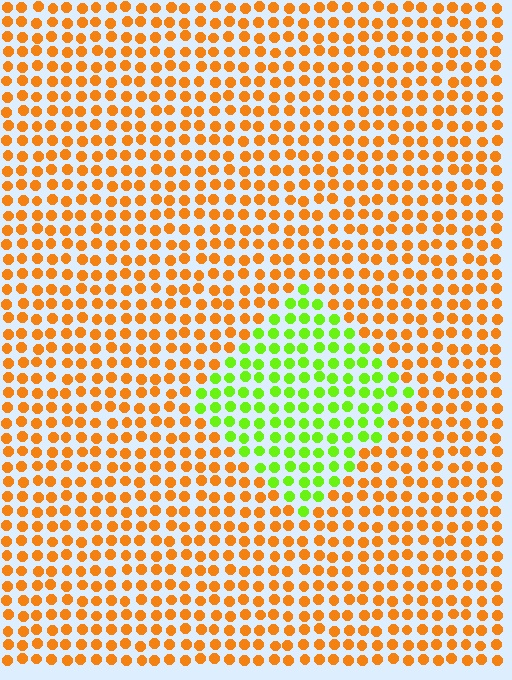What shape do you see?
I see a diamond.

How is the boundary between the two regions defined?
The boundary is defined purely by a slight shift in hue (about 67 degrees). Spacing, size, and orientation are identical on both sides.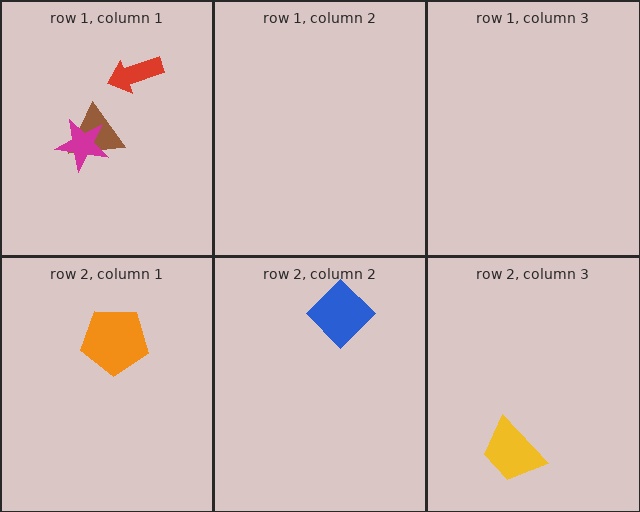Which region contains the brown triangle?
The row 1, column 1 region.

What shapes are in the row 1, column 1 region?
The brown triangle, the red arrow, the magenta star.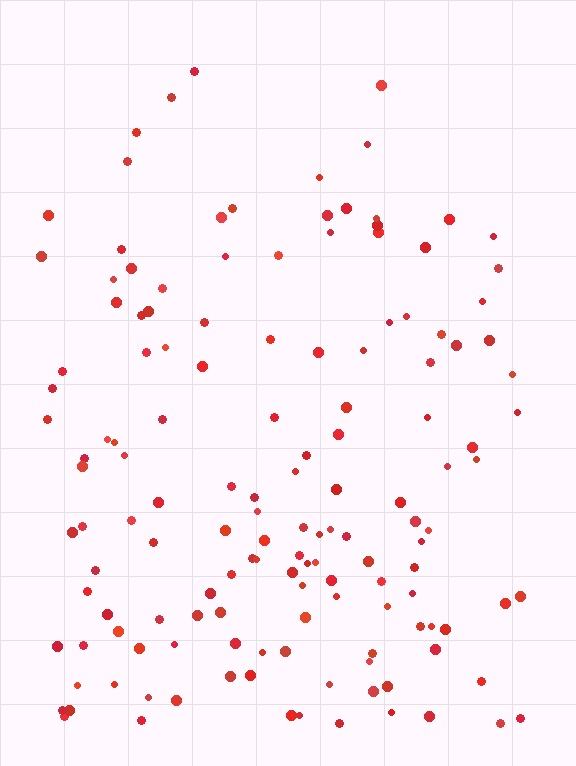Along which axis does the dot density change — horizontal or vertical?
Vertical.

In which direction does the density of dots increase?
From top to bottom, with the bottom side densest.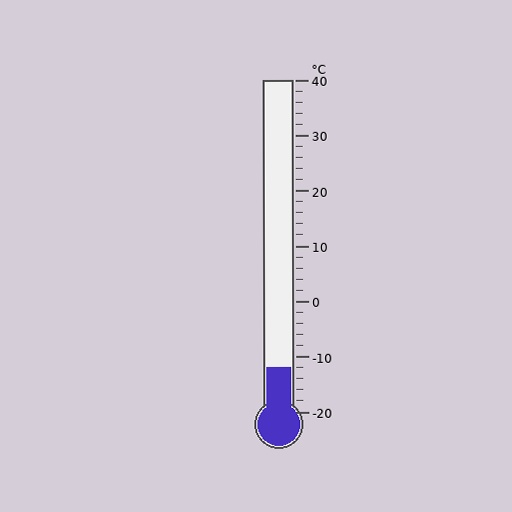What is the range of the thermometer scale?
The thermometer scale ranges from -20°C to 40°C.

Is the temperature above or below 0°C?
The temperature is below 0°C.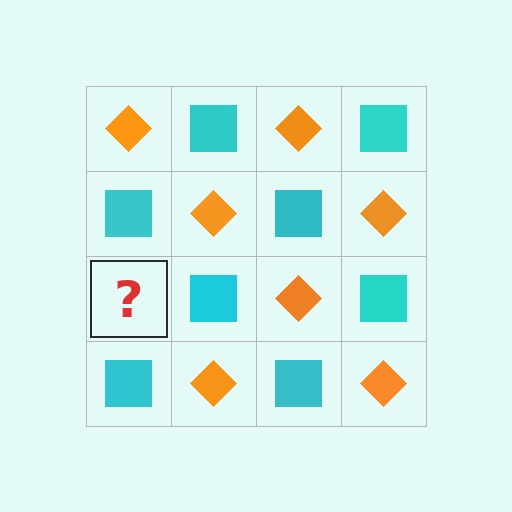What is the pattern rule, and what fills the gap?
The rule is that it alternates orange diamond and cyan square in a checkerboard pattern. The gap should be filled with an orange diamond.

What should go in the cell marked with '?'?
The missing cell should contain an orange diamond.